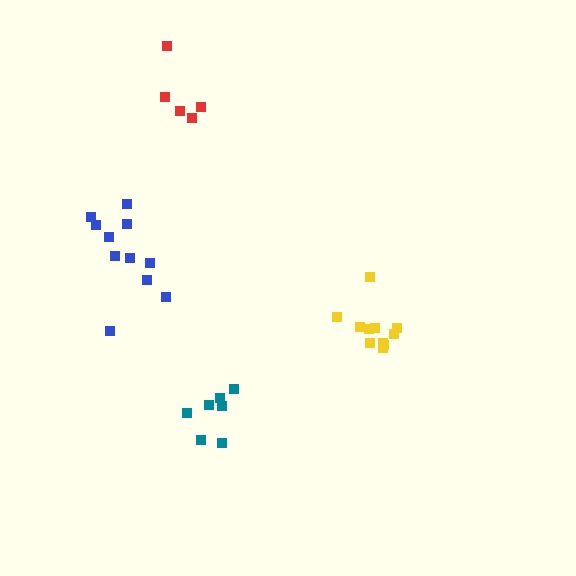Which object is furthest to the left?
The blue cluster is leftmost.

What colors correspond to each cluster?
The clusters are colored: yellow, blue, teal, red.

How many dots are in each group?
Group 1: 11 dots, Group 2: 11 dots, Group 3: 7 dots, Group 4: 5 dots (34 total).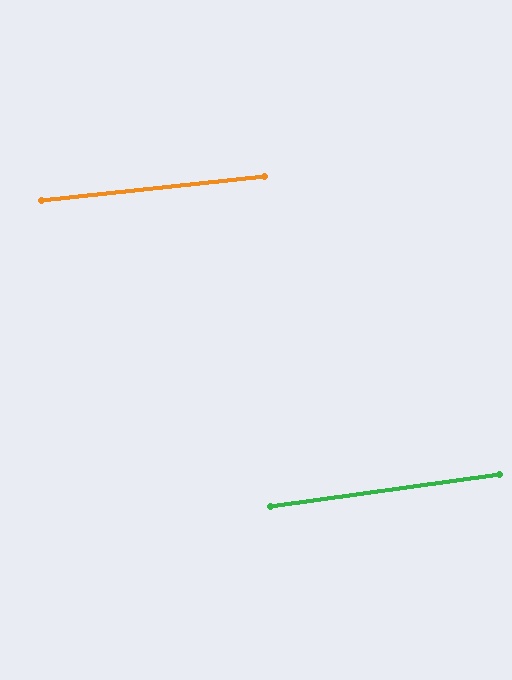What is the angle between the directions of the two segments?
Approximately 2 degrees.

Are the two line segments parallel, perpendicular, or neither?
Parallel — their directions differ by only 1.7°.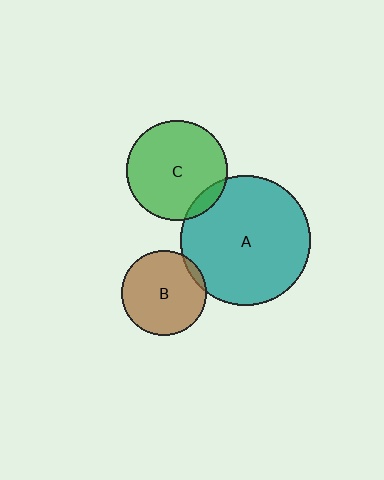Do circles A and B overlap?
Yes.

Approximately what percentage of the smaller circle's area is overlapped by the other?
Approximately 5%.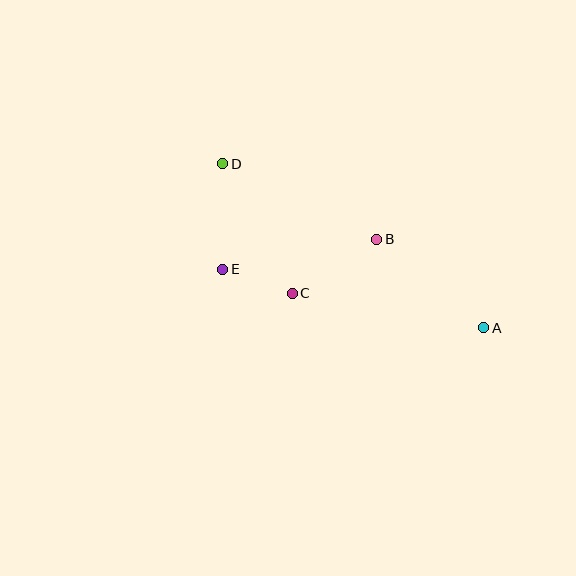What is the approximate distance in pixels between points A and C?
The distance between A and C is approximately 195 pixels.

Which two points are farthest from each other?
Points A and D are farthest from each other.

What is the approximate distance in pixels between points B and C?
The distance between B and C is approximately 100 pixels.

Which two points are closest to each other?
Points C and E are closest to each other.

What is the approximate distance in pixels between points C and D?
The distance between C and D is approximately 147 pixels.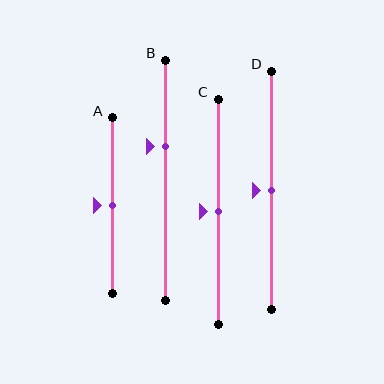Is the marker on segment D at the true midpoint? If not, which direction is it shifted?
Yes, the marker on segment D is at the true midpoint.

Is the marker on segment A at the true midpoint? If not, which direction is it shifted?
Yes, the marker on segment A is at the true midpoint.